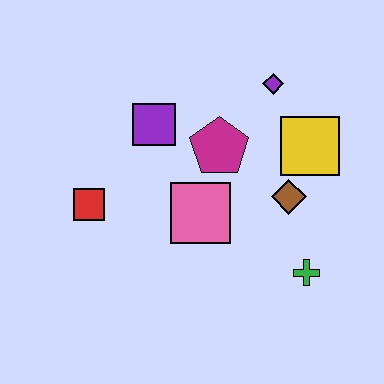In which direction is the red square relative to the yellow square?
The red square is to the left of the yellow square.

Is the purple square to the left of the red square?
No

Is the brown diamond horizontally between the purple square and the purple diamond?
No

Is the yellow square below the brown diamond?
No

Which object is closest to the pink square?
The magenta pentagon is closest to the pink square.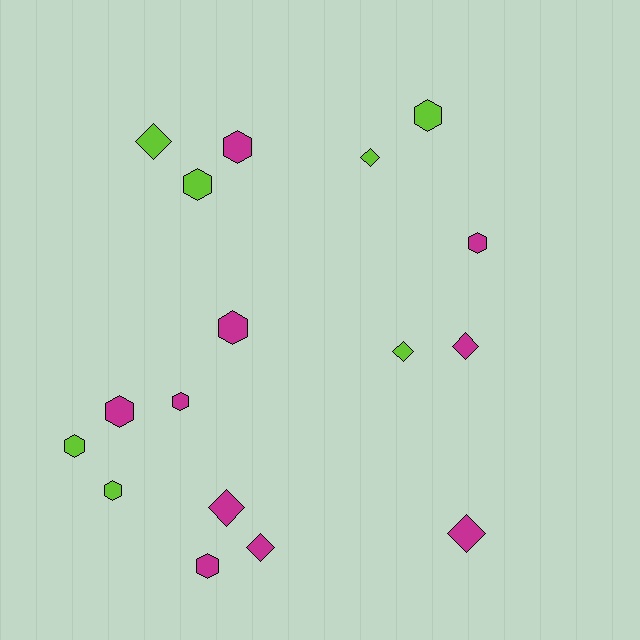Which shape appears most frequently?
Hexagon, with 10 objects.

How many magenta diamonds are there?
There are 4 magenta diamonds.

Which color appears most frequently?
Magenta, with 10 objects.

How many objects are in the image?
There are 17 objects.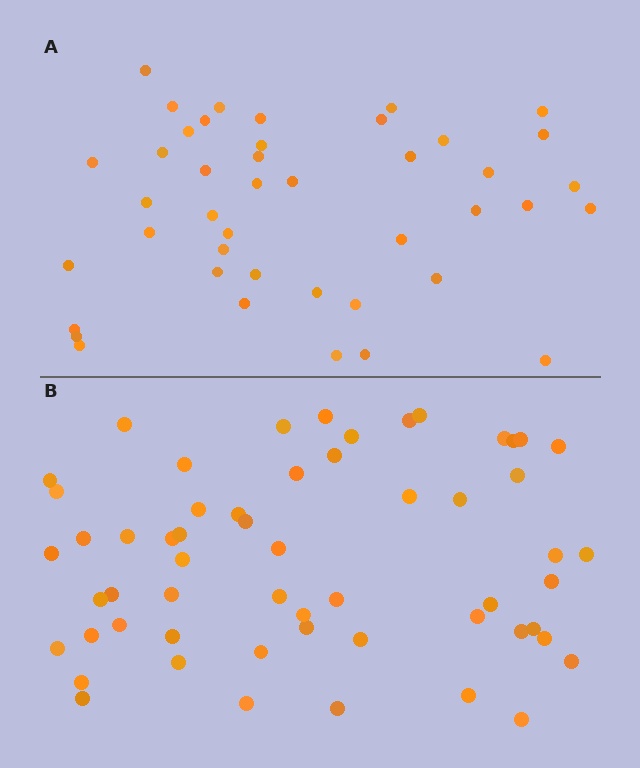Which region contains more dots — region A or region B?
Region B (the bottom region) has more dots.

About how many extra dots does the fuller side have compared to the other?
Region B has approximately 15 more dots than region A.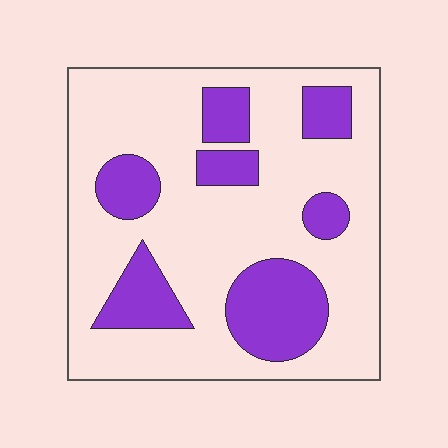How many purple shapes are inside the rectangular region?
7.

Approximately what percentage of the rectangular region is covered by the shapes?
Approximately 25%.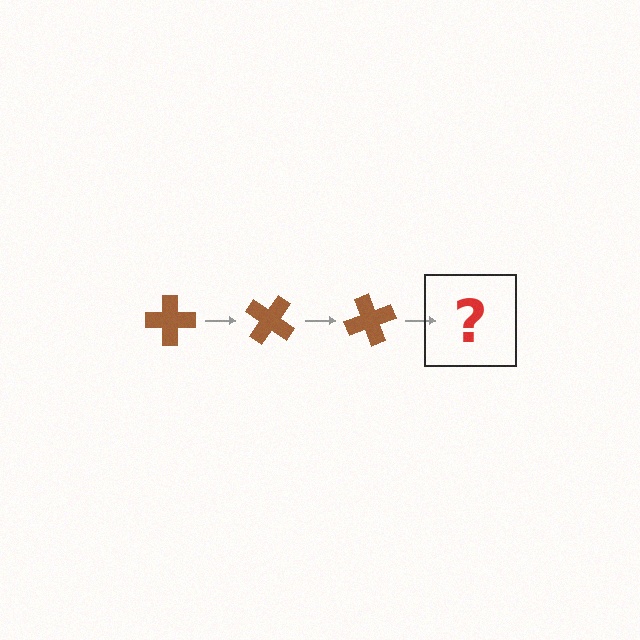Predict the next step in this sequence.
The next step is a brown cross rotated 105 degrees.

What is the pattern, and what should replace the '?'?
The pattern is that the cross rotates 35 degrees each step. The '?' should be a brown cross rotated 105 degrees.